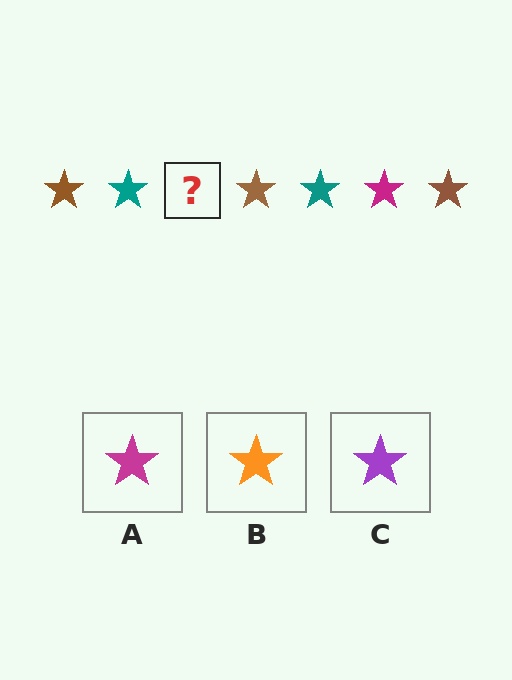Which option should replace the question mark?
Option A.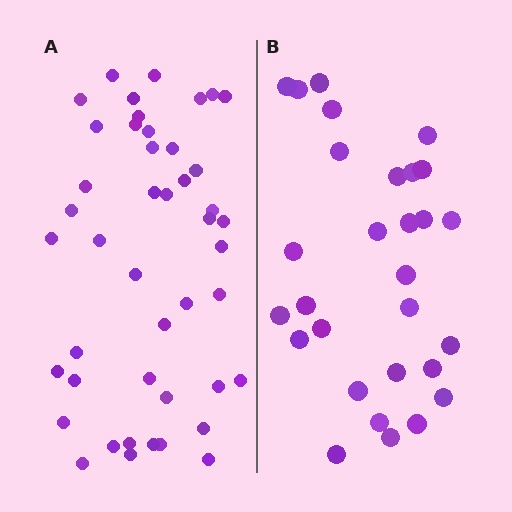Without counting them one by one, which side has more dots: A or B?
Region A (the left region) has more dots.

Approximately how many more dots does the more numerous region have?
Region A has approximately 15 more dots than region B.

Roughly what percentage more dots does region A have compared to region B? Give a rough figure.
About 55% more.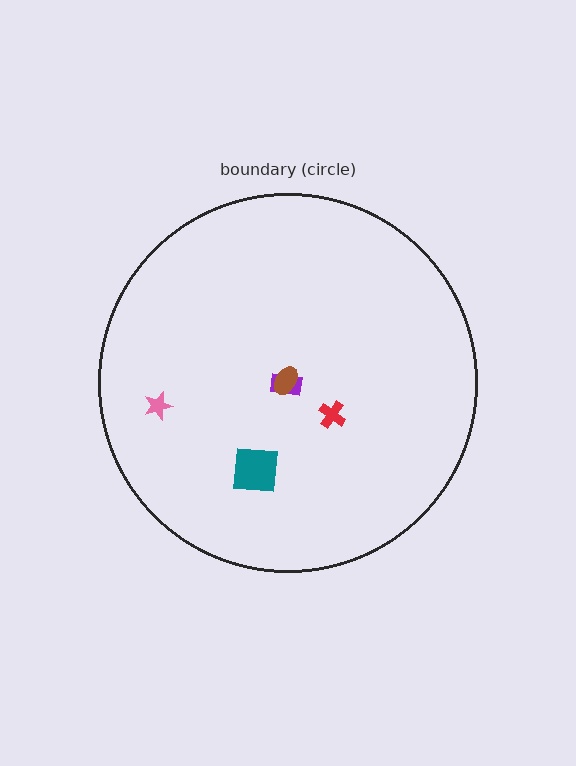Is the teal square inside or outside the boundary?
Inside.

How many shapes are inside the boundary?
5 inside, 0 outside.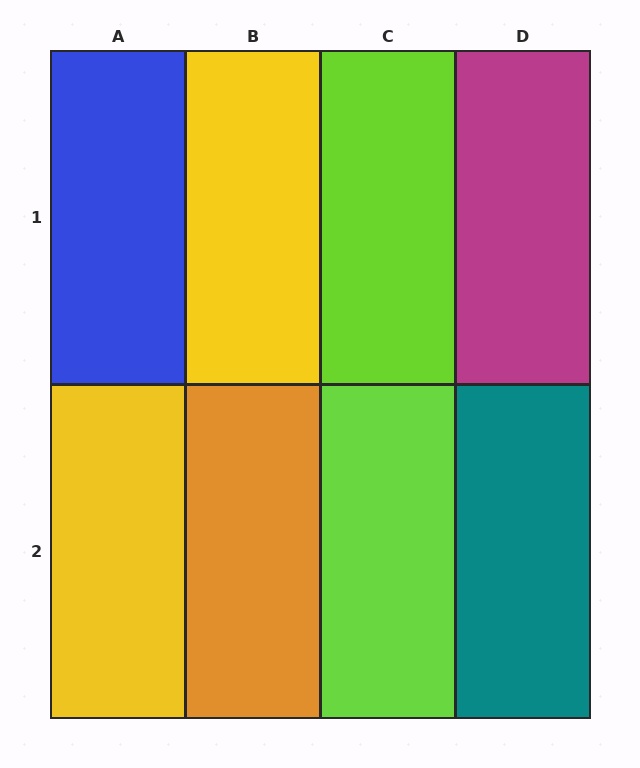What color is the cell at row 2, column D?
Teal.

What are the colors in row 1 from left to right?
Blue, yellow, lime, magenta.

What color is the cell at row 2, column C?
Lime.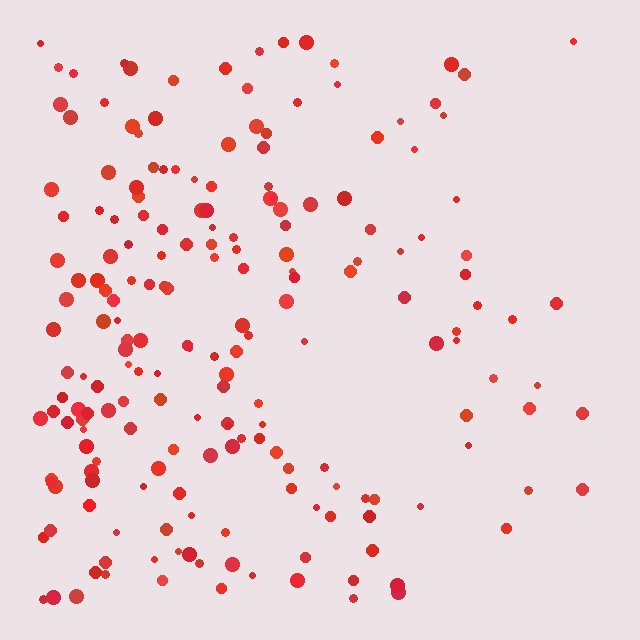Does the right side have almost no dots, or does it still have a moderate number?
Still a moderate number, just noticeably fewer than the left.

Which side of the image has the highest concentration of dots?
The left.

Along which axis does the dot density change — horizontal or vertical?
Horizontal.